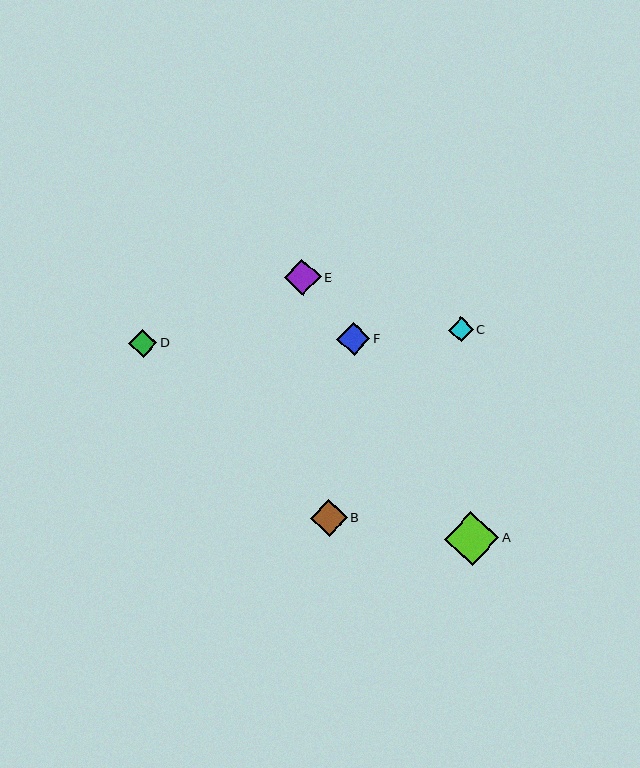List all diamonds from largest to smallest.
From largest to smallest: A, B, E, F, D, C.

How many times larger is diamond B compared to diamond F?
Diamond B is approximately 1.1 times the size of diamond F.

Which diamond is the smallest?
Diamond C is the smallest with a size of approximately 24 pixels.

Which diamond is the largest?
Diamond A is the largest with a size of approximately 54 pixels.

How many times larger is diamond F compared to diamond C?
Diamond F is approximately 1.4 times the size of diamond C.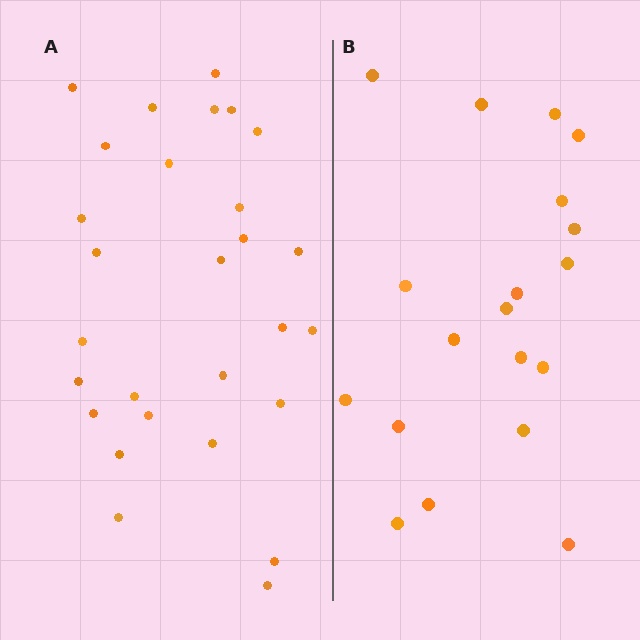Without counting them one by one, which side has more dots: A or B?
Region A (the left region) has more dots.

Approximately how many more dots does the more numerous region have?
Region A has roughly 8 or so more dots than region B.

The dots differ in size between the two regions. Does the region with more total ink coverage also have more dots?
No. Region B has more total ink coverage because its dots are larger, but region A actually contains more individual dots. Total area can be misleading — the number of items is what matters here.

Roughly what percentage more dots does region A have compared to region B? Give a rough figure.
About 45% more.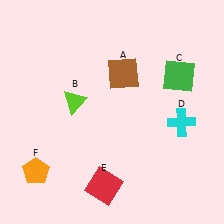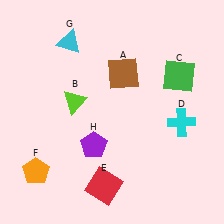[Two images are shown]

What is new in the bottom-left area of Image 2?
A purple pentagon (H) was added in the bottom-left area of Image 2.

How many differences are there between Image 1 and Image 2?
There are 2 differences between the two images.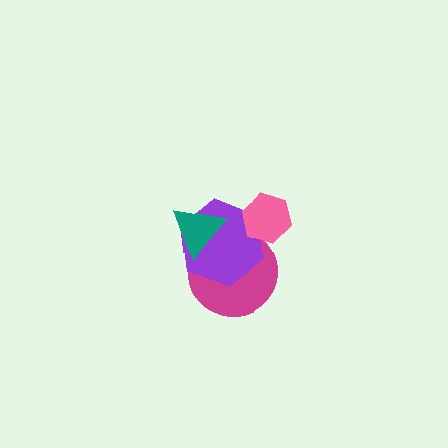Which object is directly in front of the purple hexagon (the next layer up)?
The teal triangle is directly in front of the purple hexagon.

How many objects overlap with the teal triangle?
2 objects overlap with the teal triangle.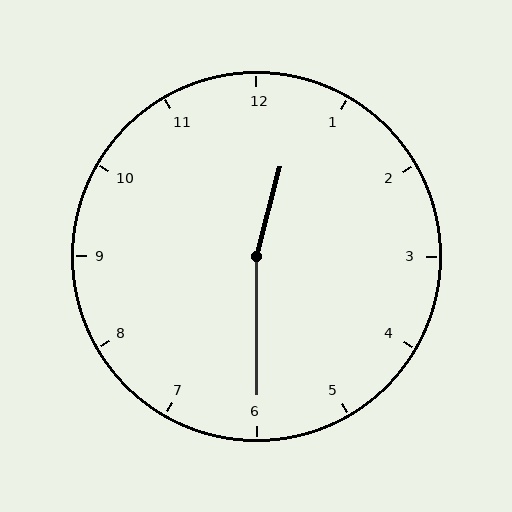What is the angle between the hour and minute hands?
Approximately 165 degrees.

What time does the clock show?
12:30.